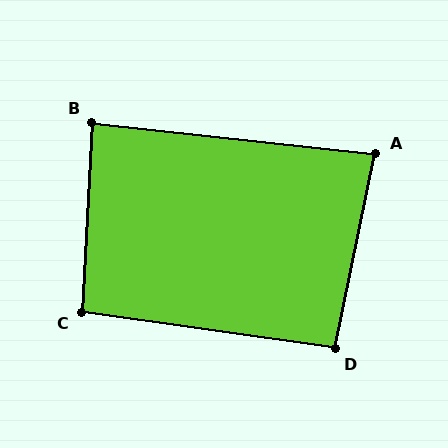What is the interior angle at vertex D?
Approximately 93 degrees (approximately right).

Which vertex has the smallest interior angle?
A, at approximately 85 degrees.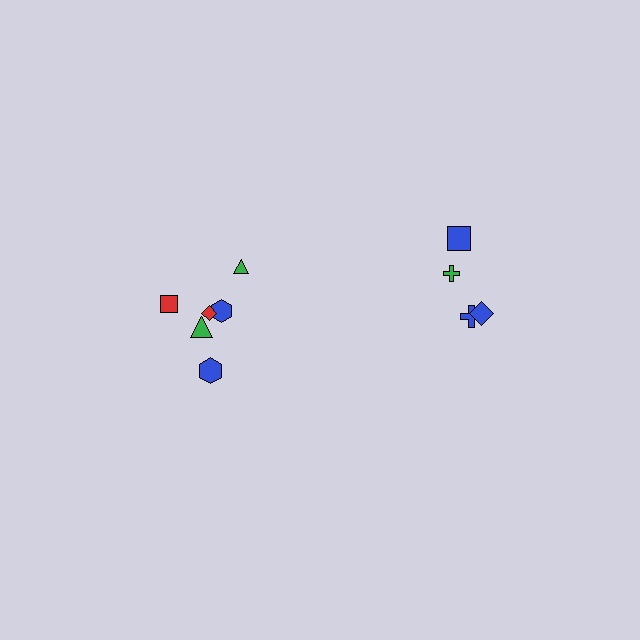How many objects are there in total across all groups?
There are 10 objects.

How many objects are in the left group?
There are 6 objects.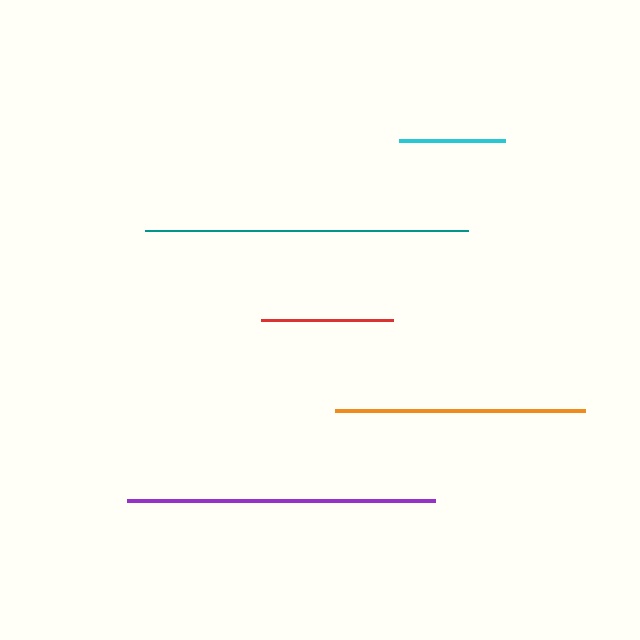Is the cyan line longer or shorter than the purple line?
The purple line is longer than the cyan line.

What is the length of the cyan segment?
The cyan segment is approximately 106 pixels long.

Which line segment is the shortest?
The cyan line is the shortest at approximately 106 pixels.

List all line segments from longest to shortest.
From longest to shortest: teal, purple, orange, red, cyan.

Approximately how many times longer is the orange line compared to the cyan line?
The orange line is approximately 2.4 times the length of the cyan line.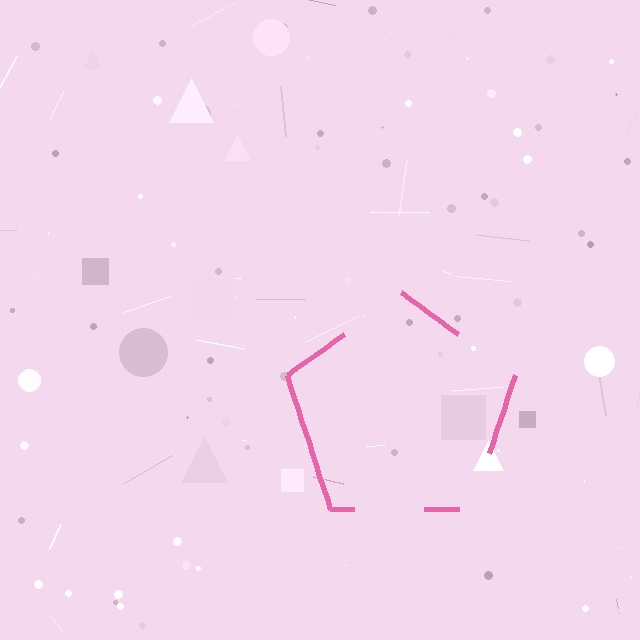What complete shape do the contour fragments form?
The contour fragments form a pentagon.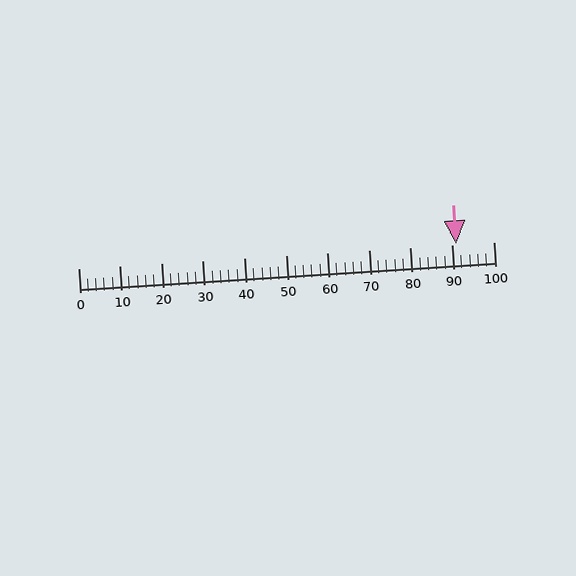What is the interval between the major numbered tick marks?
The major tick marks are spaced 10 units apart.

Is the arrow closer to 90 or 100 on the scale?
The arrow is closer to 90.